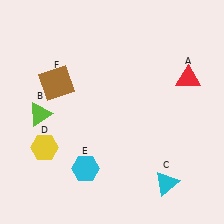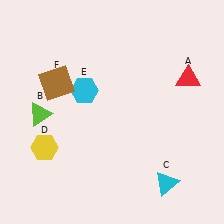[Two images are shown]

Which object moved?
The cyan hexagon (E) moved up.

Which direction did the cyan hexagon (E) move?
The cyan hexagon (E) moved up.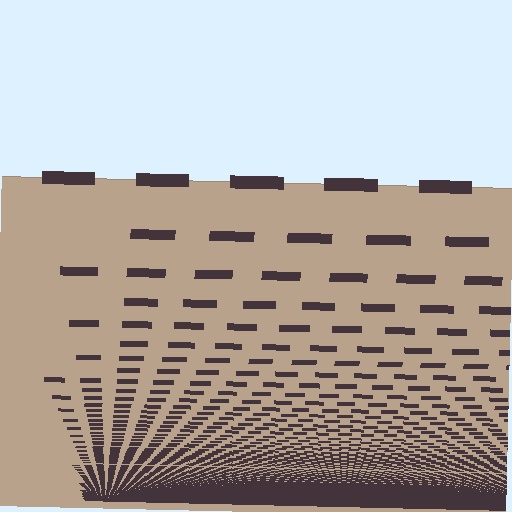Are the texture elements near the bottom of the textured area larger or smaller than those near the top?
Smaller. The gradient is inverted — elements near the bottom are smaller and denser.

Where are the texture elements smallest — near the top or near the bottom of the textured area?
Near the bottom.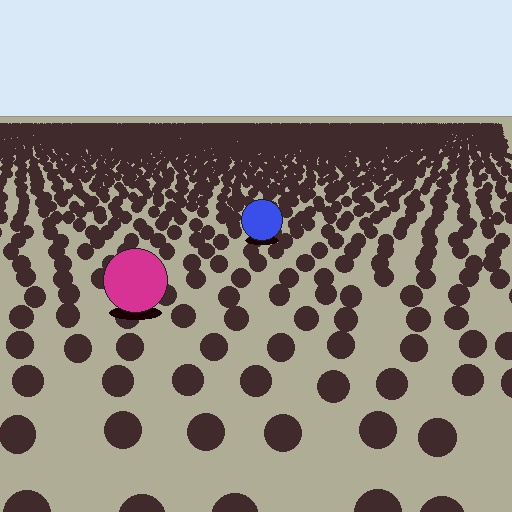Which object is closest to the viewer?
The magenta circle is closest. The texture marks near it are larger and more spread out.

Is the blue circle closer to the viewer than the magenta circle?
No. The magenta circle is closer — you can tell from the texture gradient: the ground texture is coarser near it.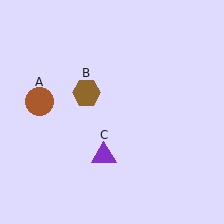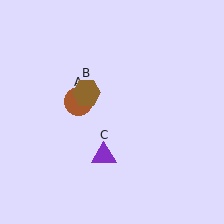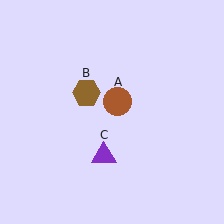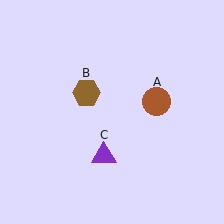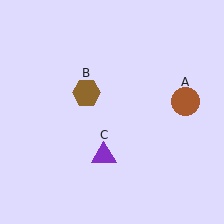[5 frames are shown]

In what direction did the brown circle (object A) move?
The brown circle (object A) moved right.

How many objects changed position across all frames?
1 object changed position: brown circle (object A).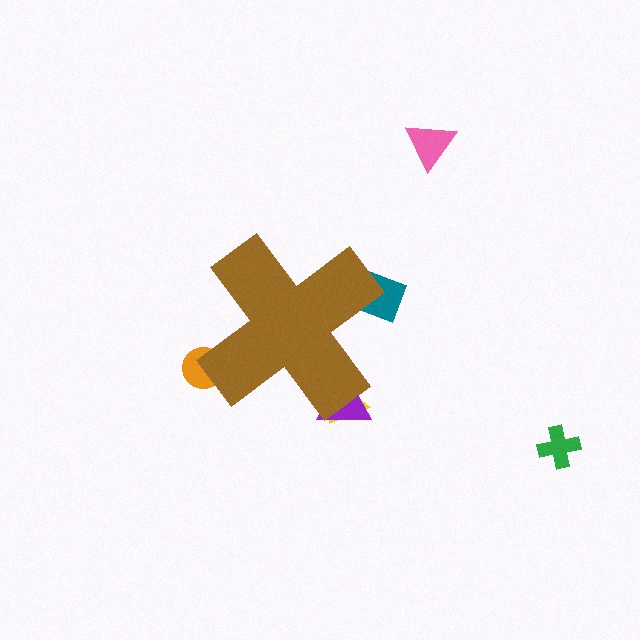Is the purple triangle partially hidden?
Yes, the purple triangle is partially hidden behind the brown cross.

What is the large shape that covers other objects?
A brown cross.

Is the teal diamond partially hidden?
Yes, the teal diamond is partially hidden behind the brown cross.